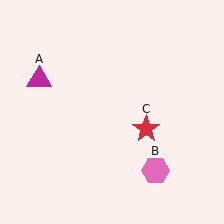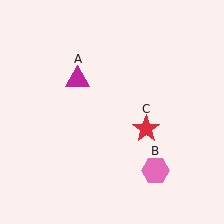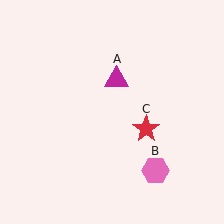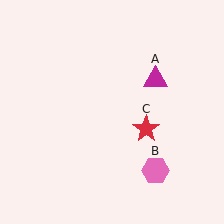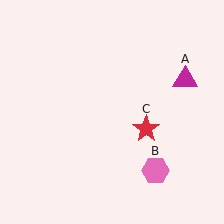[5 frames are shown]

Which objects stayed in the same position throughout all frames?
Pink hexagon (object B) and red star (object C) remained stationary.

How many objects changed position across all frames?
1 object changed position: magenta triangle (object A).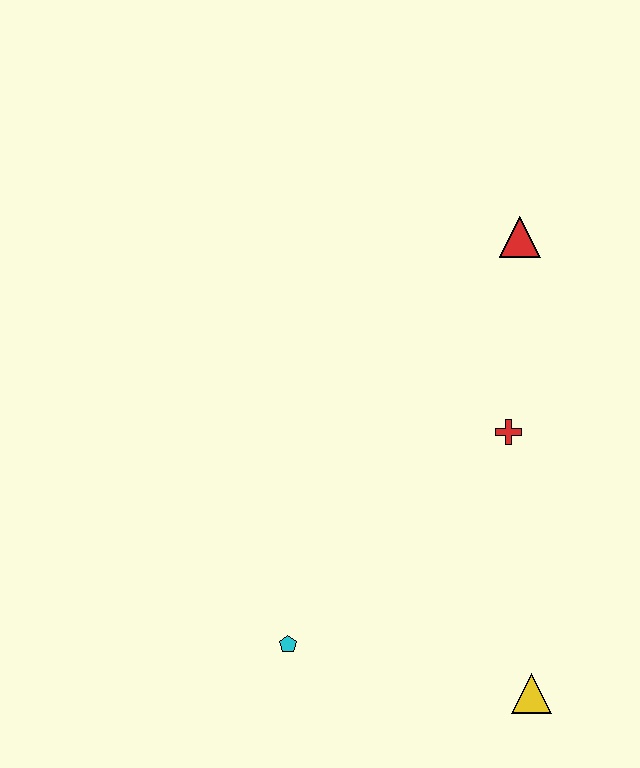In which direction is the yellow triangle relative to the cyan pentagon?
The yellow triangle is to the right of the cyan pentagon.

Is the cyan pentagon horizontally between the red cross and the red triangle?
No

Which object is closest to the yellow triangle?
The cyan pentagon is closest to the yellow triangle.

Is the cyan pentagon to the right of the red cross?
No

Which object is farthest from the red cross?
The cyan pentagon is farthest from the red cross.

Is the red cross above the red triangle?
No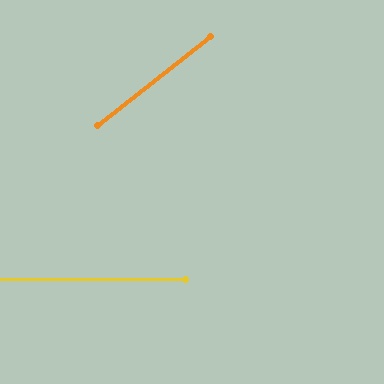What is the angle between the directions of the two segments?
Approximately 39 degrees.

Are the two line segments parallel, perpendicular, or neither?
Neither parallel nor perpendicular — they differ by about 39°.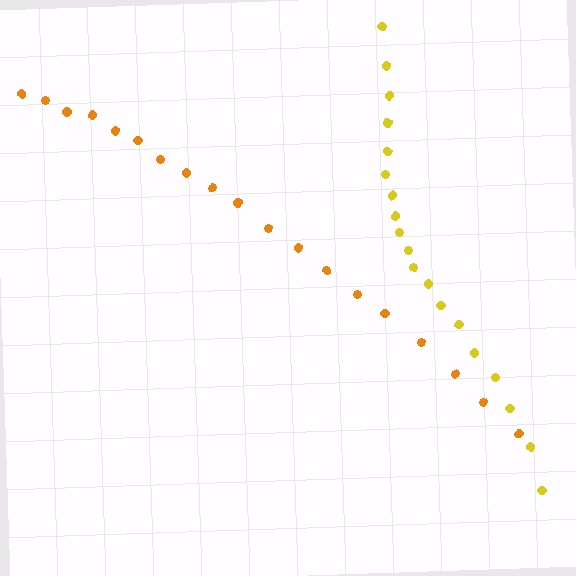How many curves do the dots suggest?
There are 2 distinct paths.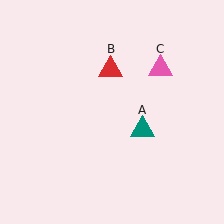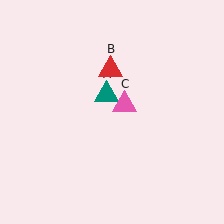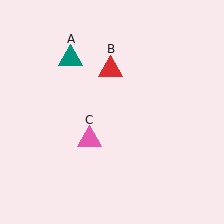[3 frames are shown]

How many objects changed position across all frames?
2 objects changed position: teal triangle (object A), pink triangle (object C).